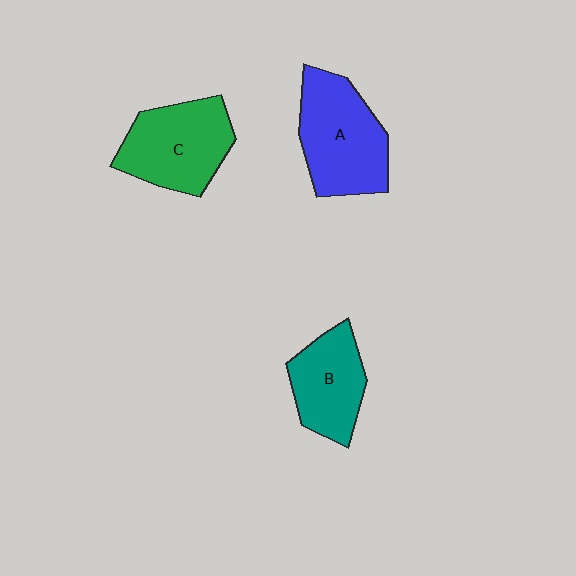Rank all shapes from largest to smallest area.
From largest to smallest: A (blue), C (green), B (teal).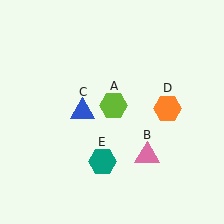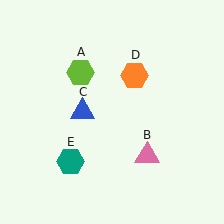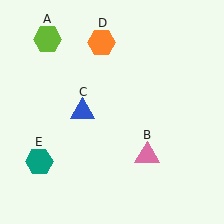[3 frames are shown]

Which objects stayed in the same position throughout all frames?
Pink triangle (object B) and blue triangle (object C) remained stationary.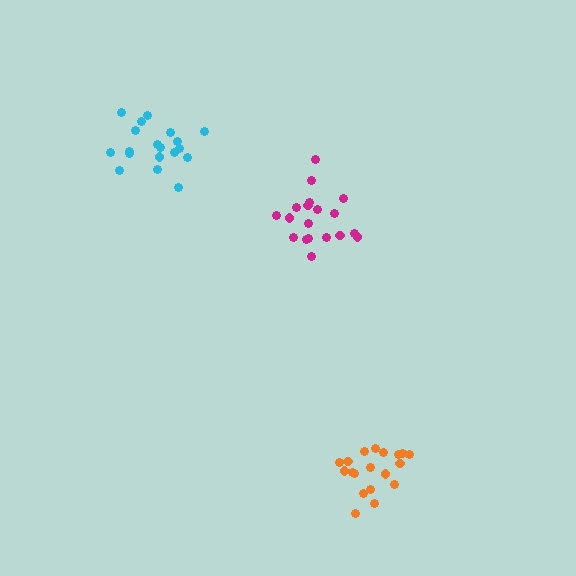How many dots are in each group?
Group 1: 19 dots, Group 2: 19 dots, Group 3: 19 dots (57 total).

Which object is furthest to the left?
The cyan cluster is leftmost.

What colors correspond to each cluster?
The clusters are colored: magenta, orange, cyan.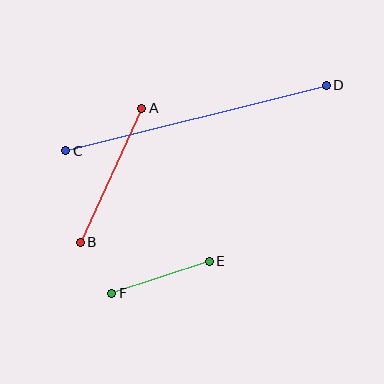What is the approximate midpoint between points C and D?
The midpoint is at approximately (196, 118) pixels.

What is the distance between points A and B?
The distance is approximately 148 pixels.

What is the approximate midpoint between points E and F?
The midpoint is at approximately (161, 277) pixels.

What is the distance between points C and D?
The distance is approximately 269 pixels.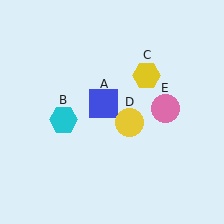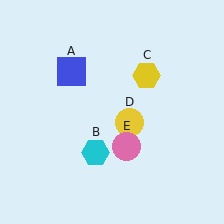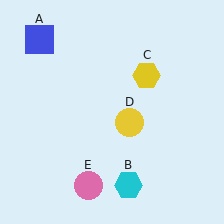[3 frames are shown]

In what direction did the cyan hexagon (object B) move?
The cyan hexagon (object B) moved down and to the right.